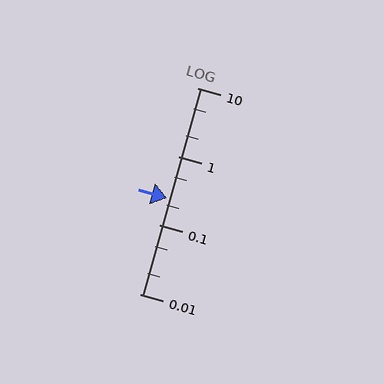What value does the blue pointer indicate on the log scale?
The pointer indicates approximately 0.25.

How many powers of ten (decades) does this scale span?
The scale spans 3 decades, from 0.01 to 10.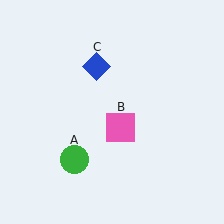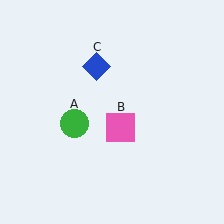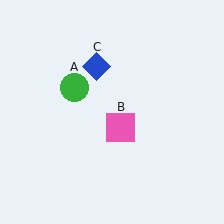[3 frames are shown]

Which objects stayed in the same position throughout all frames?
Pink square (object B) and blue diamond (object C) remained stationary.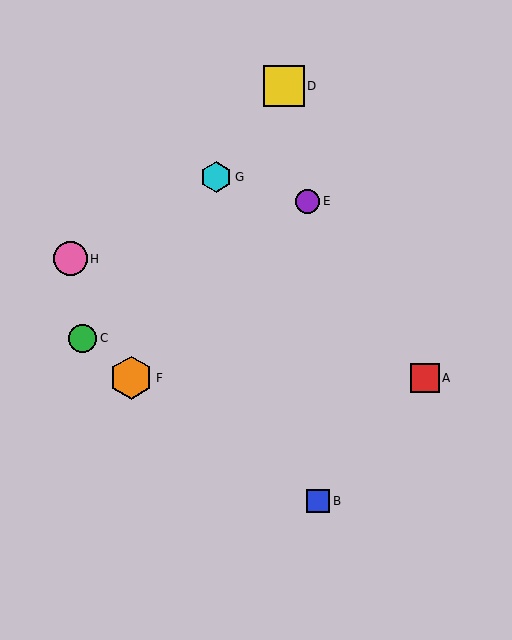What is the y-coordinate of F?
Object F is at y≈378.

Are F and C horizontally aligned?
No, F is at y≈378 and C is at y≈338.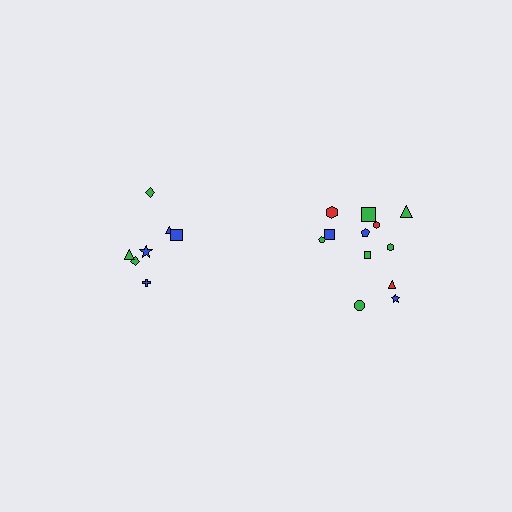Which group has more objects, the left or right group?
The right group.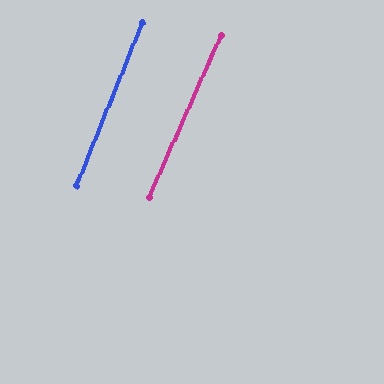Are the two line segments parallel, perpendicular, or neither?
Parallel — their directions differ by only 1.9°.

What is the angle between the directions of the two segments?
Approximately 2 degrees.